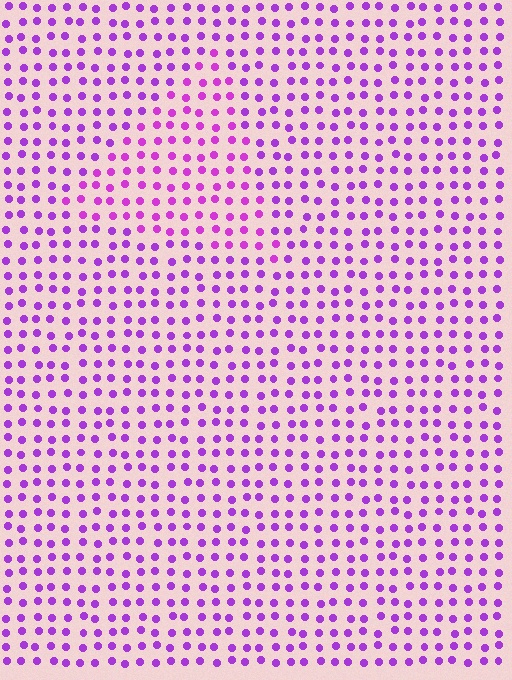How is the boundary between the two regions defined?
The boundary is defined purely by a slight shift in hue (about 17 degrees). Spacing, size, and orientation are identical on both sides.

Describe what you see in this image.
The image is filled with small purple elements in a uniform arrangement. A triangle-shaped region is visible where the elements are tinted to a slightly different hue, forming a subtle color boundary.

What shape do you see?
I see a triangle.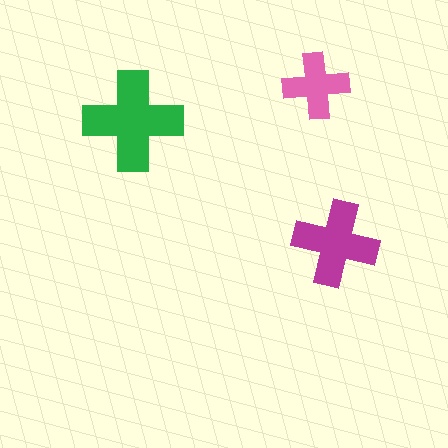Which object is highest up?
The pink cross is topmost.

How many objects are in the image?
There are 3 objects in the image.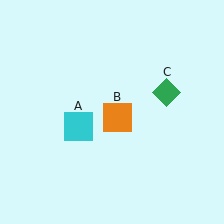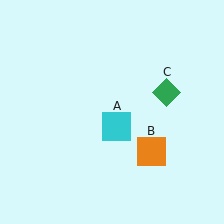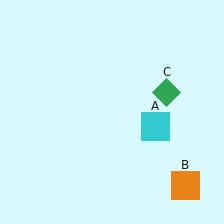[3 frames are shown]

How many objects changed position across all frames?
2 objects changed position: cyan square (object A), orange square (object B).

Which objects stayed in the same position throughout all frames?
Green diamond (object C) remained stationary.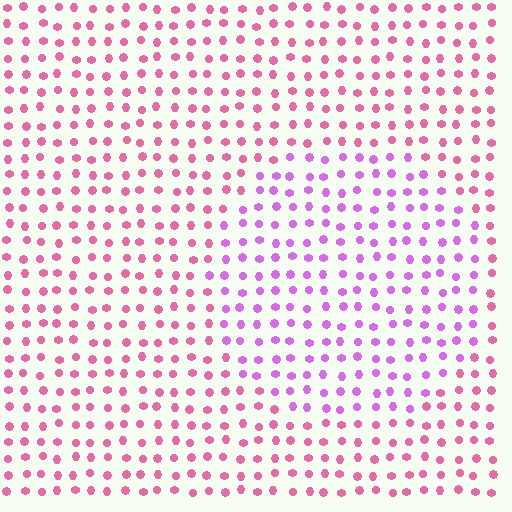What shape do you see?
I see a circle.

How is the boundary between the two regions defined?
The boundary is defined purely by a slight shift in hue (about 40 degrees). Spacing, size, and orientation are identical on both sides.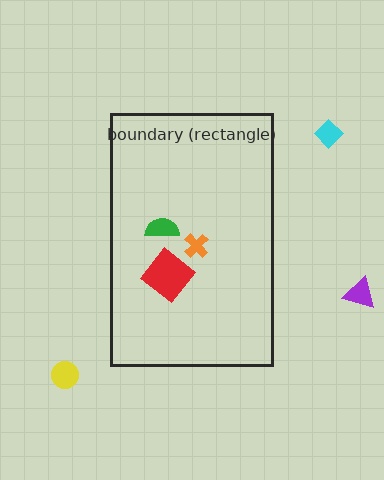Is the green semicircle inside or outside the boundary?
Inside.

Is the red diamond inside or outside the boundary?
Inside.